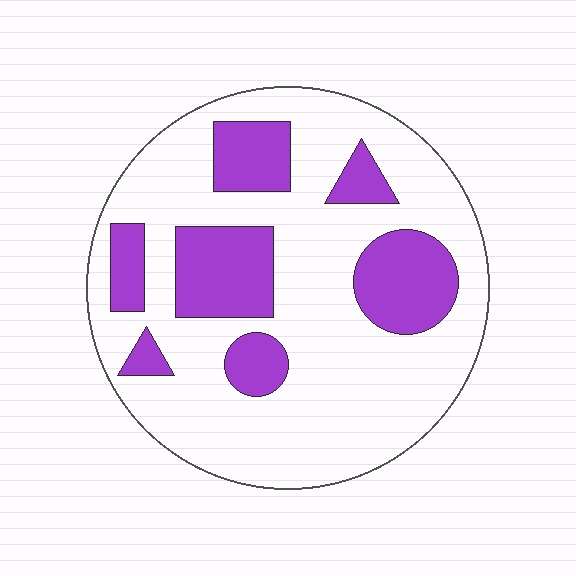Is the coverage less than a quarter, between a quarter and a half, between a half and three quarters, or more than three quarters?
Between a quarter and a half.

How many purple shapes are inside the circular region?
7.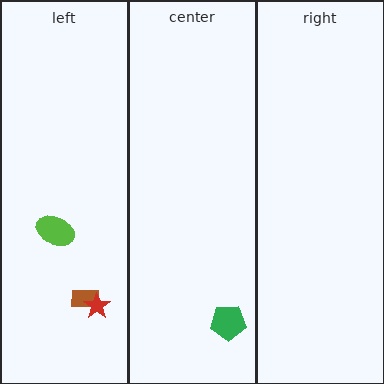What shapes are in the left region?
The brown rectangle, the lime ellipse, the red star.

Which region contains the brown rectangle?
The left region.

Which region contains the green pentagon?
The center region.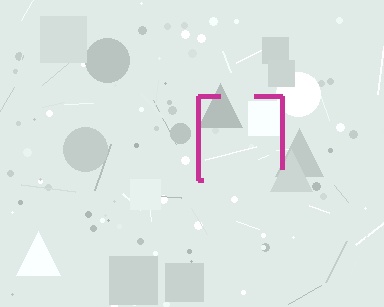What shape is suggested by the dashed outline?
The dashed outline suggests a square.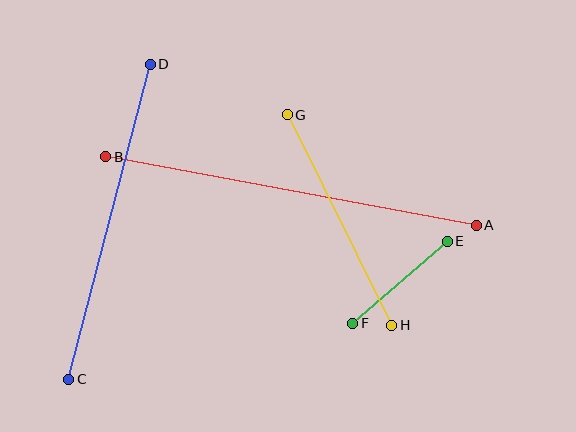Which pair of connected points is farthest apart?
Points A and B are farthest apart.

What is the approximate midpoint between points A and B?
The midpoint is at approximately (291, 191) pixels.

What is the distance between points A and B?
The distance is approximately 377 pixels.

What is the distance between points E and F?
The distance is approximately 125 pixels.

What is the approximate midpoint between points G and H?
The midpoint is at approximately (340, 220) pixels.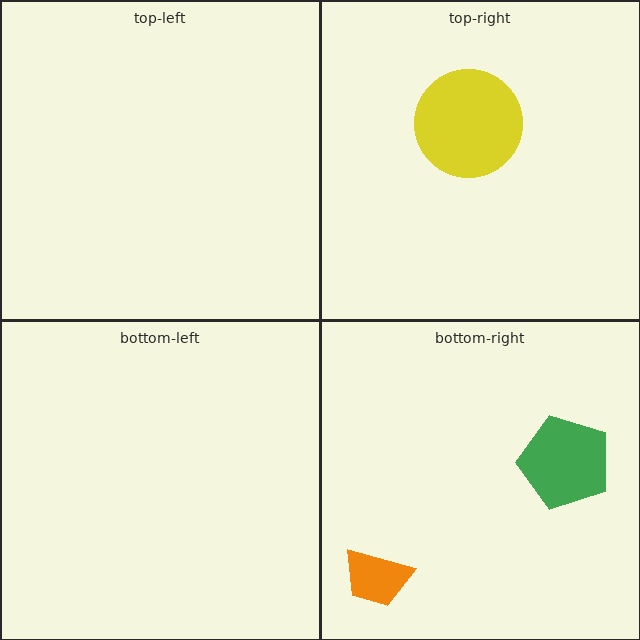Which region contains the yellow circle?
The top-right region.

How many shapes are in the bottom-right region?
2.